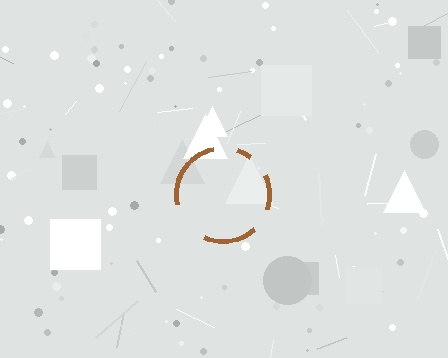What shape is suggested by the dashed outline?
The dashed outline suggests a circle.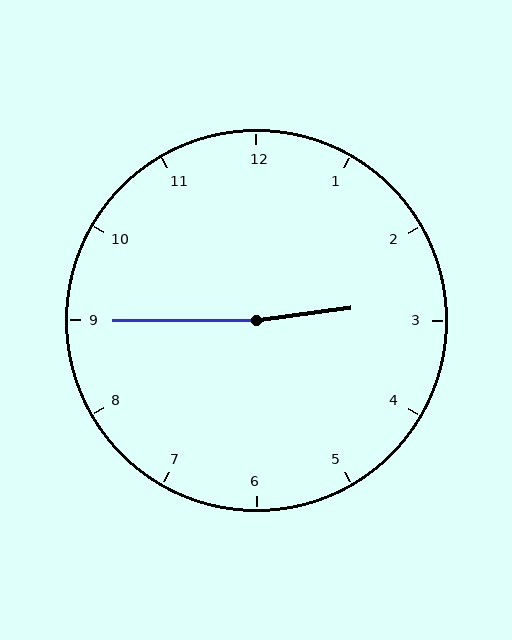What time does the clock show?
2:45.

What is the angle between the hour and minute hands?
Approximately 172 degrees.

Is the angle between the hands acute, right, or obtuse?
It is obtuse.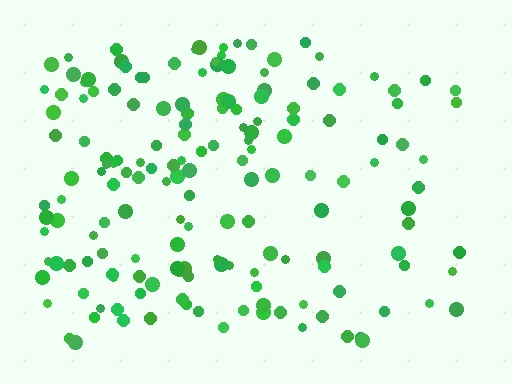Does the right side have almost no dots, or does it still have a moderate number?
Still a moderate number, just noticeably fewer than the left.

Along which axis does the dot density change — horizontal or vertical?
Horizontal.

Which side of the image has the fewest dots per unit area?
The right.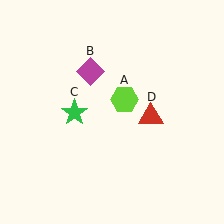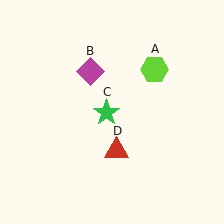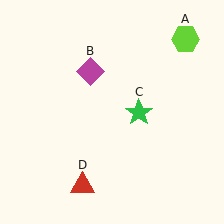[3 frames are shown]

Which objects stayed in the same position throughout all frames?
Magenta diamond (object B) remained stationary.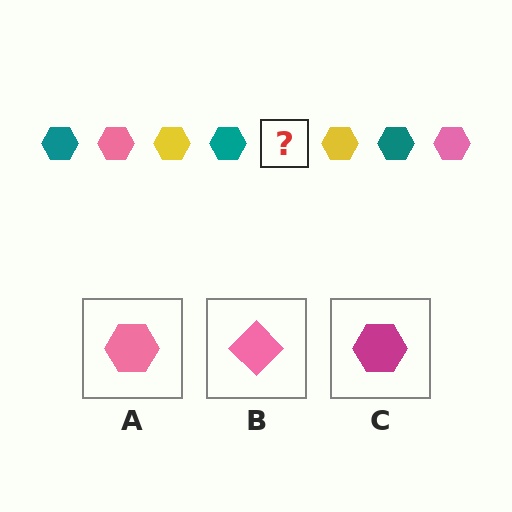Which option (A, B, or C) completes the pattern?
A.